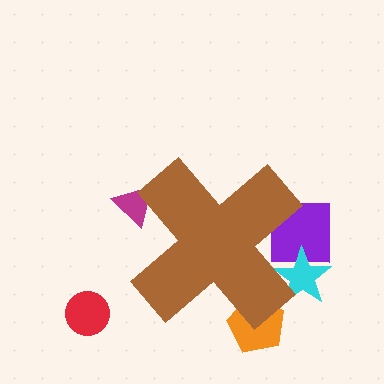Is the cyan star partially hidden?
Yes, the cyan star is partially hidden behind the brown cross.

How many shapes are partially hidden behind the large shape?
4 shapes are partially hidden.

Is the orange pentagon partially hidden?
Yes, the orange pentagon is partially hidden behind the brown cross.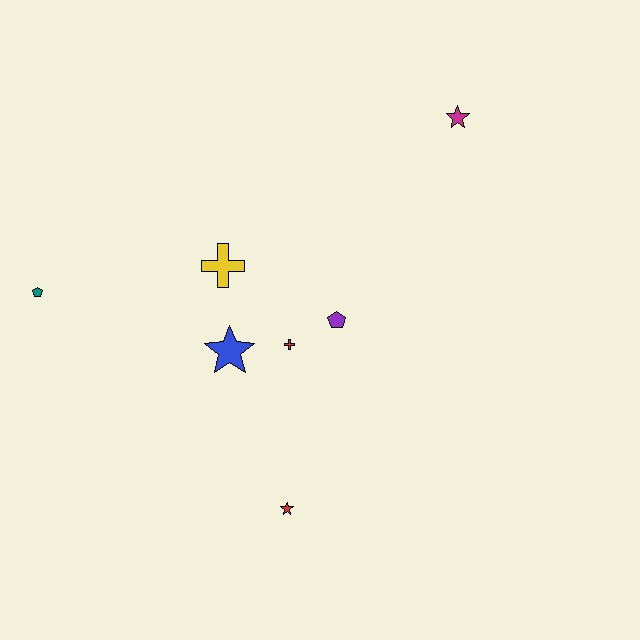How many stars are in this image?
There are 3 stars.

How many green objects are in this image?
There are no green objects.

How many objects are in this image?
There are 7 objects.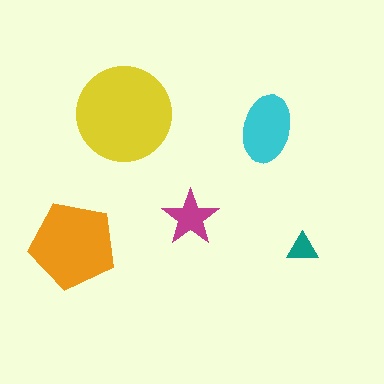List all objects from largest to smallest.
The yellow circle, the orange pentagon, the cyan ellipse, the magenta star, the teal triangle.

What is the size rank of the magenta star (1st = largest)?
4th.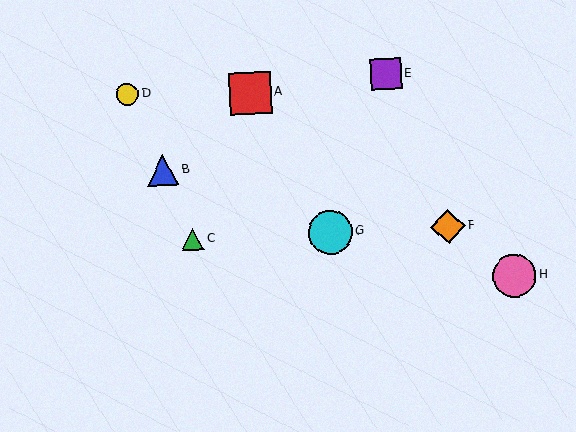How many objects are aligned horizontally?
3 objects (C, F, G) are aligned horizontally.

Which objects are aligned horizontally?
Objects C, F, G are aligned horizontally.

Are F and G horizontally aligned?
Yes, both are at y≈226.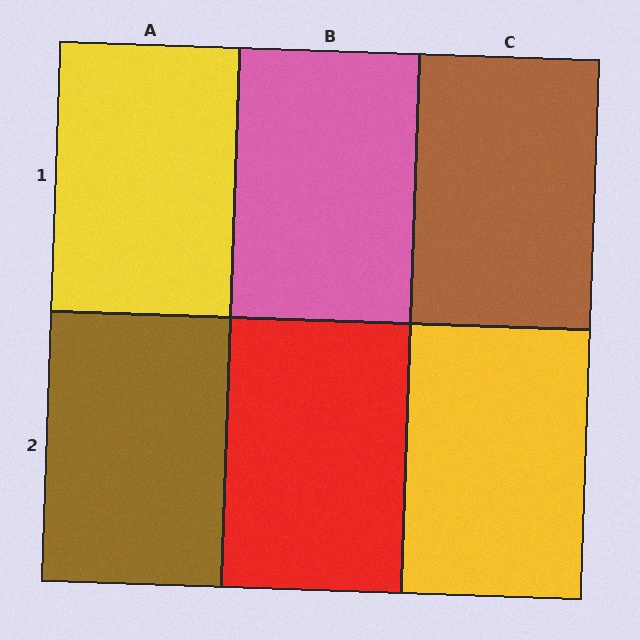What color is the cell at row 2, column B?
Red.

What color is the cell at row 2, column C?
Yellow.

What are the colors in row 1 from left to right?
Yellow, pink, brown.